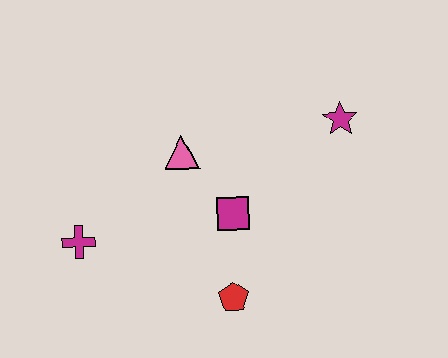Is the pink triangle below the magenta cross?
No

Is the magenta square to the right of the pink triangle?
Yes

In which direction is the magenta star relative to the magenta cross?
The magenta star is to the right of the magenta cross.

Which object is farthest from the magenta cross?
The magenta star is farthest from the magenta cross.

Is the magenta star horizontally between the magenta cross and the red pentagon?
No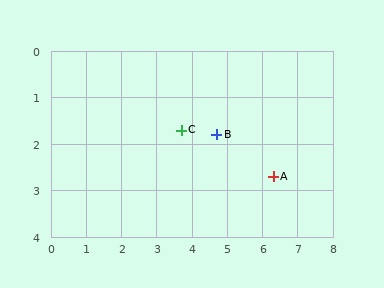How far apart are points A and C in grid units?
Points A and C are about 2.8 grid units apart.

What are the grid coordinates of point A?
Point A is at approximately (6.3, 2.7).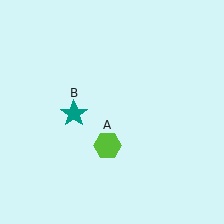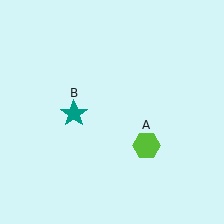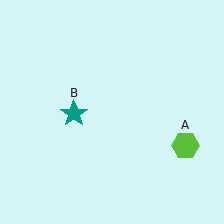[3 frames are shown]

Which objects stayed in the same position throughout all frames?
Teal star (object B) remained stationary.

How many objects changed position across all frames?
1 object changed position: lime hexagon (object A).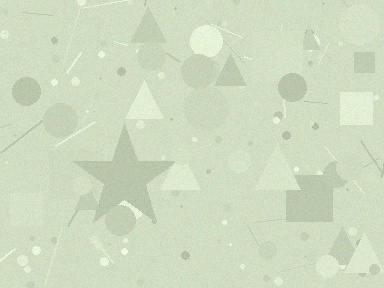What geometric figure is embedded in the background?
A star is embedded in the background.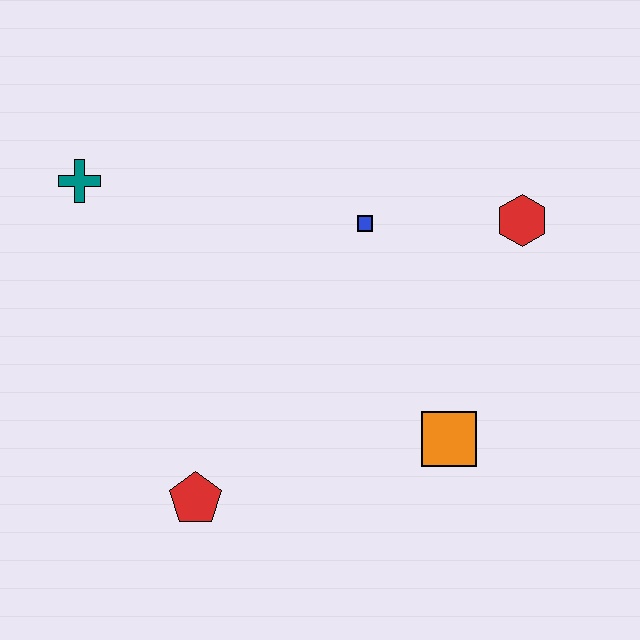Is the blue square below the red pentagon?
No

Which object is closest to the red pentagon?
The orange square is closest to the red pentagon.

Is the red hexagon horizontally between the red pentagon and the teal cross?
No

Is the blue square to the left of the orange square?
Yes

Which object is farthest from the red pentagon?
The red hexagon is farthest from the red pentagon.